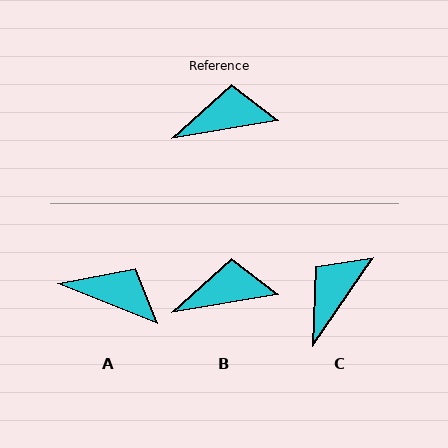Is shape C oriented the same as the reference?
No, it is off by about 46 degrees.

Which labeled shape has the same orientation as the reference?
B.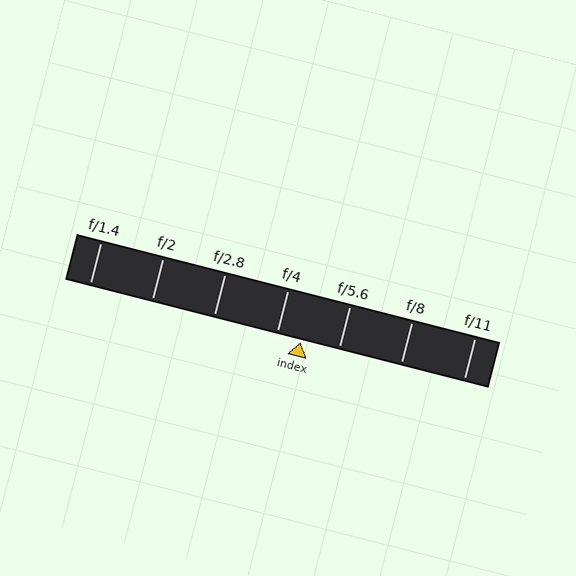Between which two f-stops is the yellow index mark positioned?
The index mark is between f/4 and f/5.6.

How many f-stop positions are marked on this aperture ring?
There are 7 f-stop positions marked.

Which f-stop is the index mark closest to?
The index mark is closest to f/4.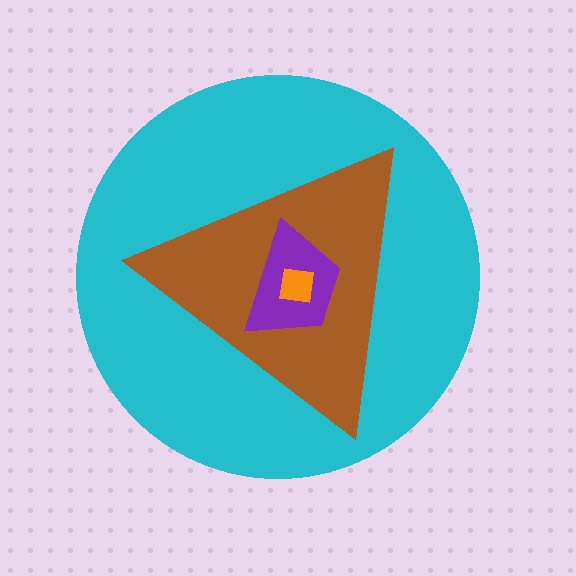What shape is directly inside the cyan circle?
The brown triangle.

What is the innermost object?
The orange square.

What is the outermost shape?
The cyan circle.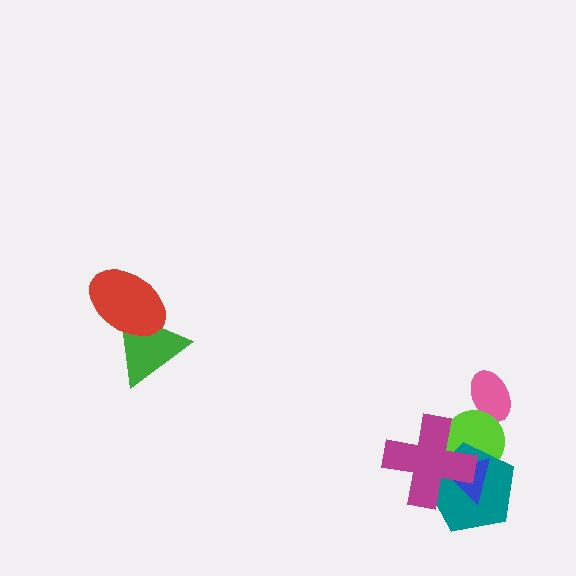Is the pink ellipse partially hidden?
Yes, it is partially covered by another shape.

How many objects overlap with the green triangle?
1 object overlaps with the green triangle.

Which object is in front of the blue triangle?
The magenta cross is in front of the blue triangle.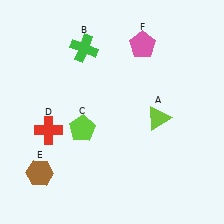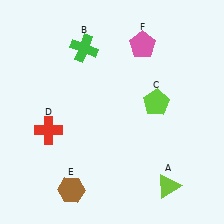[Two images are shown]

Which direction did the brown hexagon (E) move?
The brown hexagon (E) moved right.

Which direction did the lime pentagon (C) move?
The lime pentagon (C) moved right.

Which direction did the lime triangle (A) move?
The lime triangle (A) moved down.